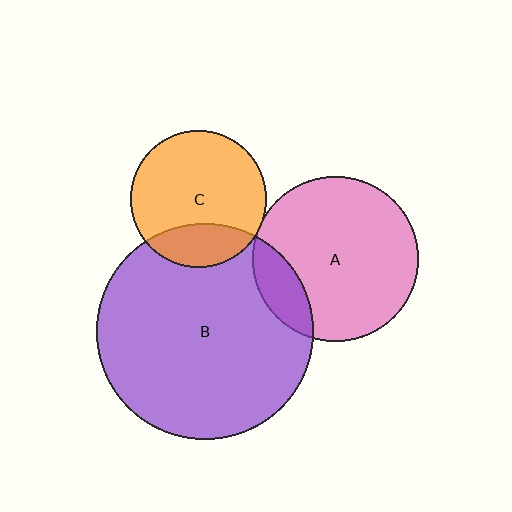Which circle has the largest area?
Circle B (purple).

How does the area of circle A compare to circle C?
Approximately 1.5 times.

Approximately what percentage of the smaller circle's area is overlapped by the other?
Approximately 15%.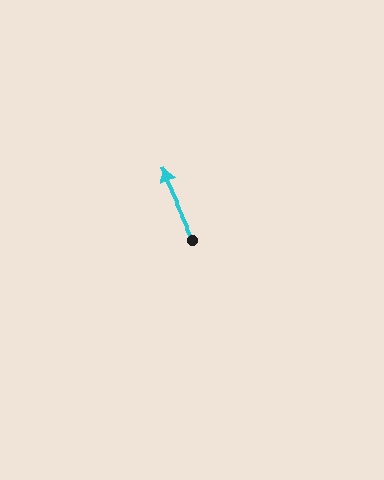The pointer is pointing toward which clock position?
Roughly 11 o'clock.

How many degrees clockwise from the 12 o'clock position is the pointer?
Approximately 336 degrees.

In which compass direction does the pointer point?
Northwest.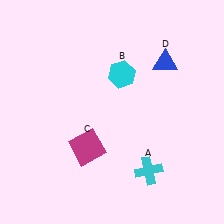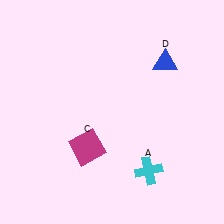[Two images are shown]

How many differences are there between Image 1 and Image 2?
There is 1 difference between the two images.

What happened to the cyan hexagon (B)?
The cyan hexagon (B) was removed in Image 2. It was in the top-right area of Image 1.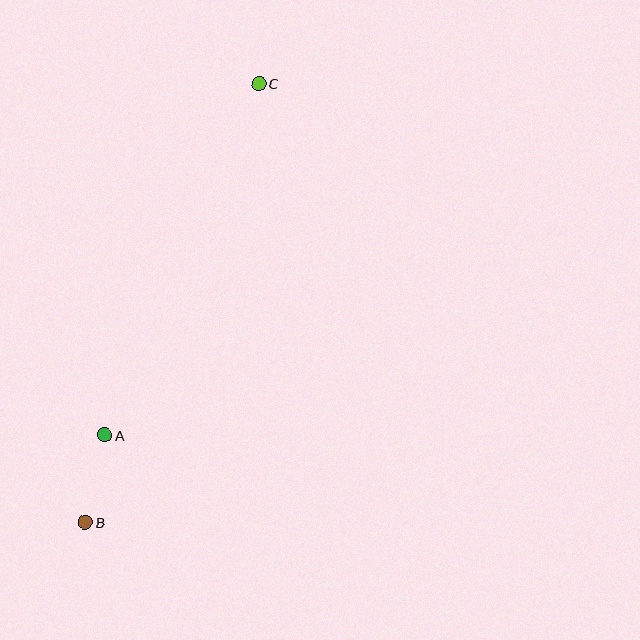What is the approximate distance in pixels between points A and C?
The distance between A and C is approximately 384 pixels.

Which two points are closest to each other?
Points A and B are closest to each other.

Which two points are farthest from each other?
Points B and C are farthest from each other.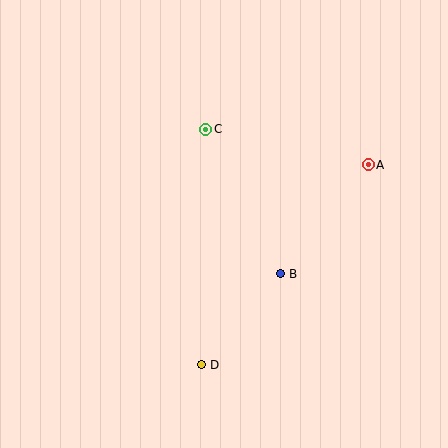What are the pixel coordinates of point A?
Point A is at (368, 165).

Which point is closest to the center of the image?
Point B at (281, 274) is closest to the center.